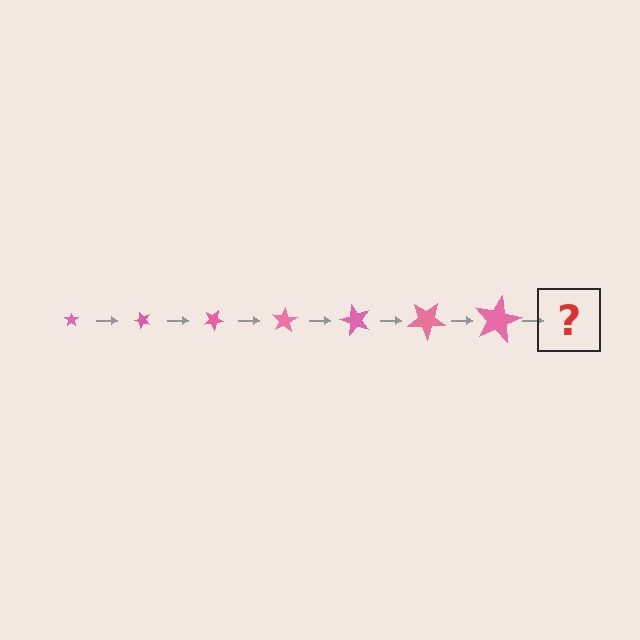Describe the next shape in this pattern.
It should be a star, larger than the previous one and rotated 350 degrees from the start.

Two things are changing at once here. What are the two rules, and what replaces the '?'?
The two rules are that the star grows larger each step and it rotates 50 degrees each step. The '?' should be a star, larger than the previous one and rotated 350 degrees from the start.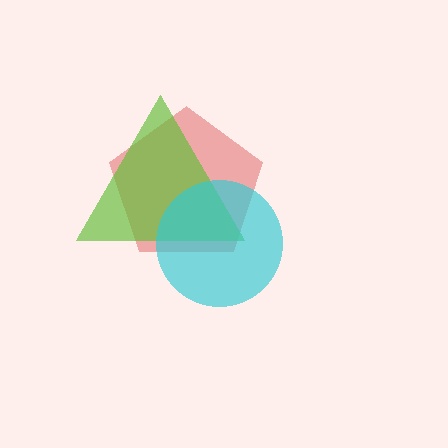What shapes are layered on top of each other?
The layered shapes are: a red pentagon, a lime triangle, a cyan circle.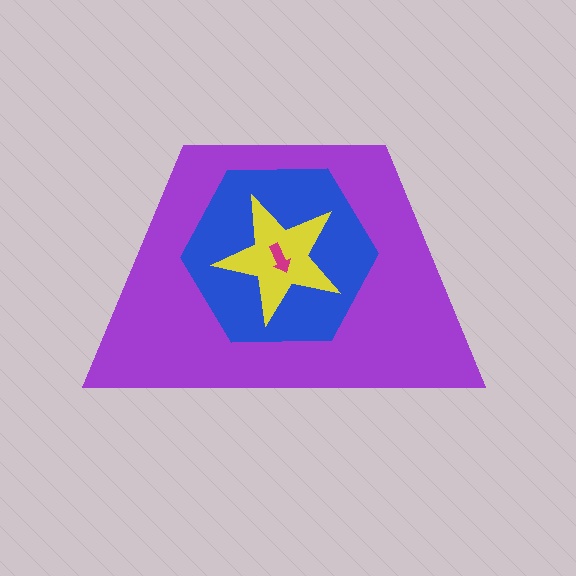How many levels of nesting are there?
4.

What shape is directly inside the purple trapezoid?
The blue hexagon.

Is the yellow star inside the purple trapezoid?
Yes.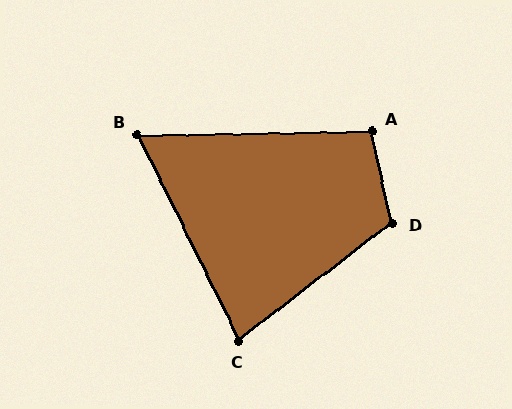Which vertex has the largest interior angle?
D, at approximately 115 degrees.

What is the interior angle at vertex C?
Approximately 79 degrees (acute).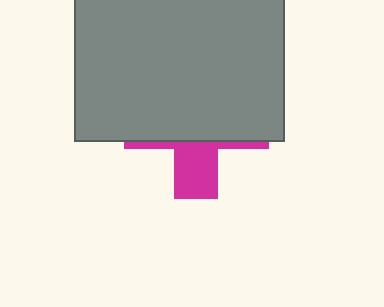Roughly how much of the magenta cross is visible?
A small part of it is visible (roughly 31%).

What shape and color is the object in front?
The object in front is a gray rectangle.